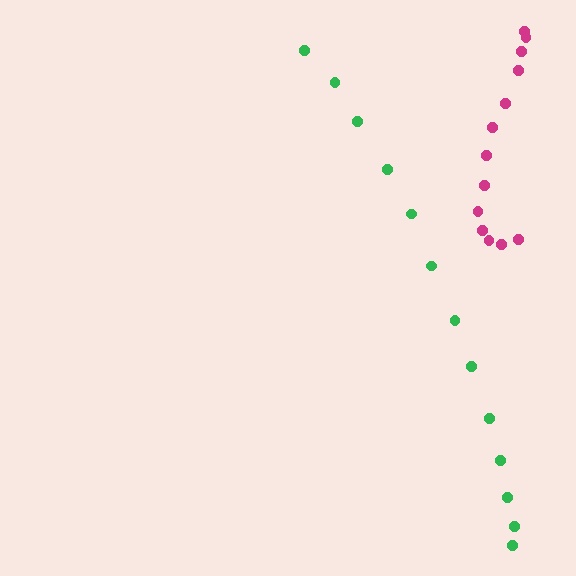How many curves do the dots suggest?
There are 2 distinct paths.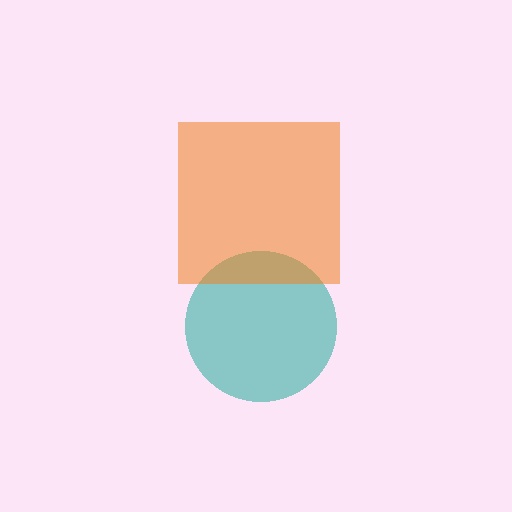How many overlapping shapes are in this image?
There are 2 overlapping shapes in the image.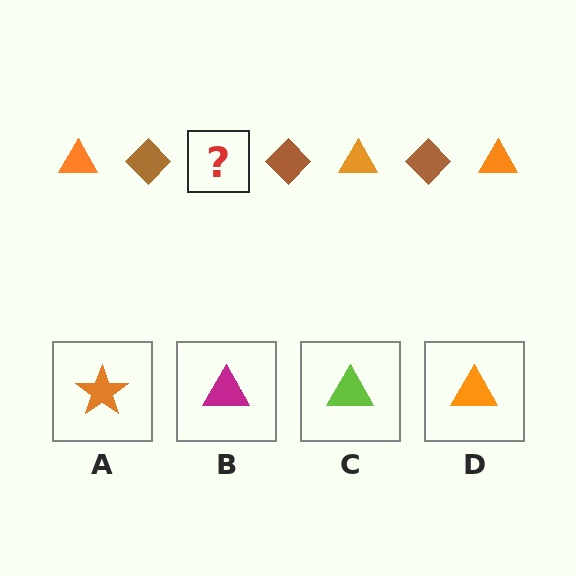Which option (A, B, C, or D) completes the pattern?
D.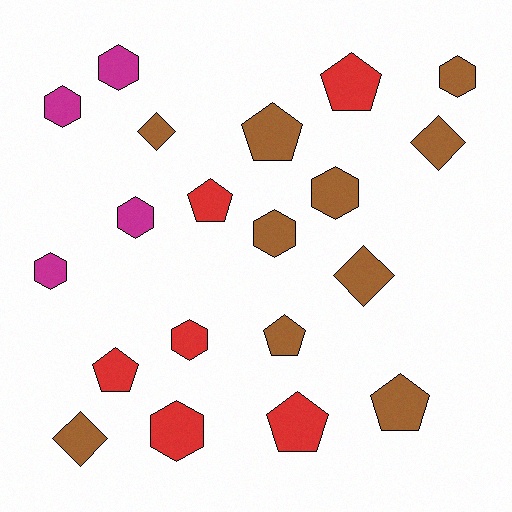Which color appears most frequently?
Brown, with 10 objects.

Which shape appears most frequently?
Hexagon, with 9 objects.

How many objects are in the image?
There are 20 objects.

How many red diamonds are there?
There are no red diamonds.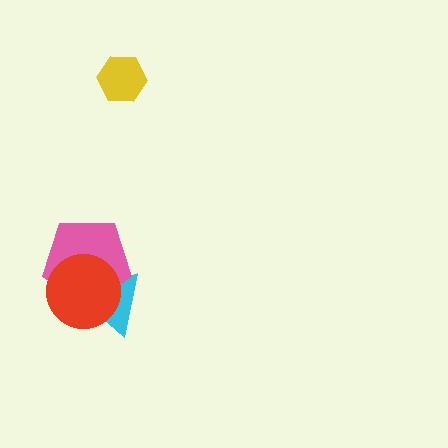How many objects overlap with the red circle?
2 objects overlap with the red circle.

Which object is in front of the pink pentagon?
The red circle is in front of the pink pentagon.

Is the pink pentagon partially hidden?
Yes, it is partially covered by another shape.